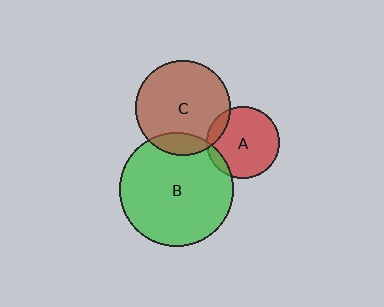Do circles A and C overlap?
Yes.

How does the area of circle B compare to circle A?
Approximately 2.5 times.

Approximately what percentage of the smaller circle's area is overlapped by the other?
Approximately 10%.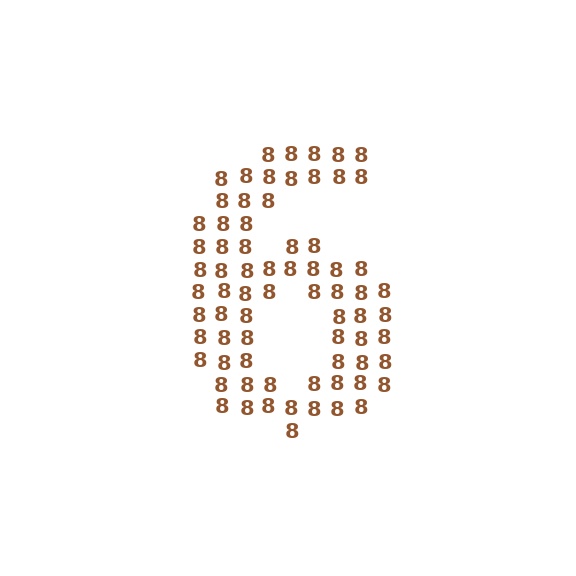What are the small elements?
The small elements are digit 8's.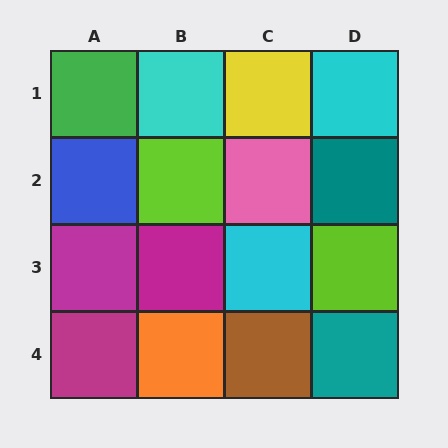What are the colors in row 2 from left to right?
Blue, lime, pink, teal.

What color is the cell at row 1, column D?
Cyan.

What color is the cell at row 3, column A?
Magenta.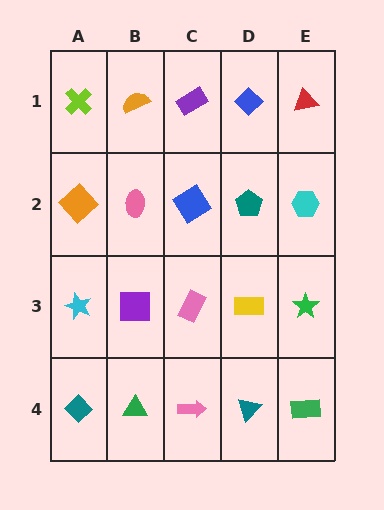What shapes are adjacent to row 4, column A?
A cyan star (row 3, column A), a green triangle (row 4, column B).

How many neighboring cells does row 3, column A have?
3.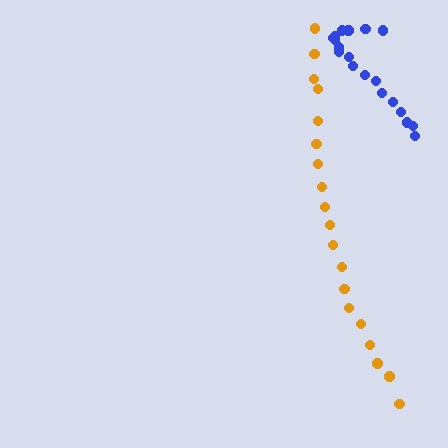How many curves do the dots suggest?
There are 2 distinct paths.